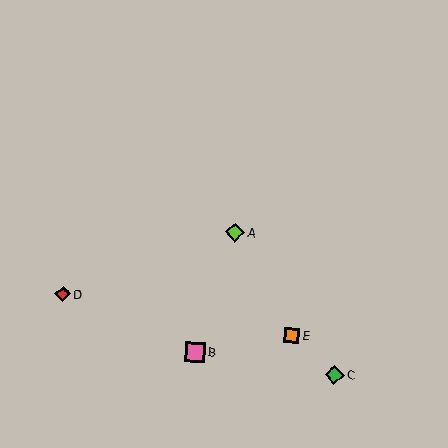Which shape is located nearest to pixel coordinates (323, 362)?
The green diamond (labeled C) at (334, 375) is nearest to that location.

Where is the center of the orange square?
The center of the orange square is at (292, 336).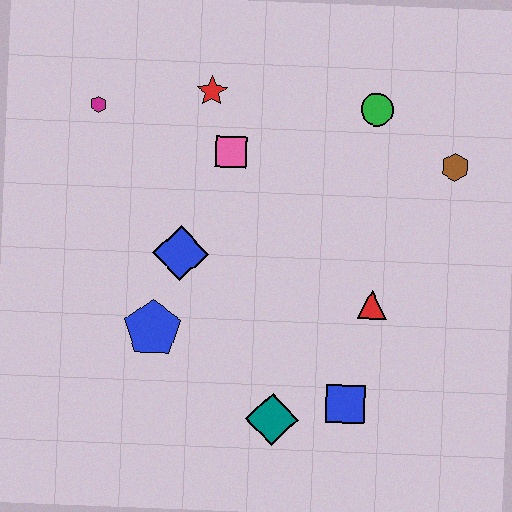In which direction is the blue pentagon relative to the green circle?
The blue pentagon is below the green circle.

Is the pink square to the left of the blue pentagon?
No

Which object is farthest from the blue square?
The magenta hexagon is farthest from the blue square.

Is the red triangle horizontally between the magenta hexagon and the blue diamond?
No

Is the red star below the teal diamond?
No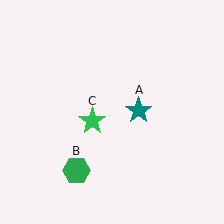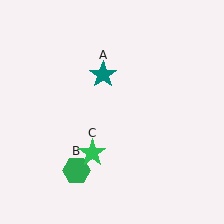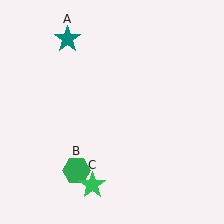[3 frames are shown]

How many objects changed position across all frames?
2 objects changed position: teal star (object A), green star (object C).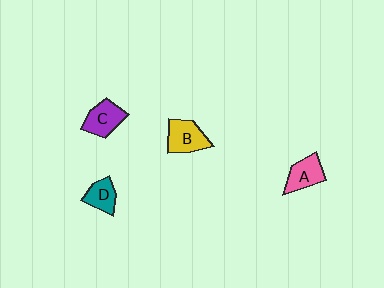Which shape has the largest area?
Shape B (yellow).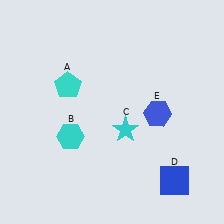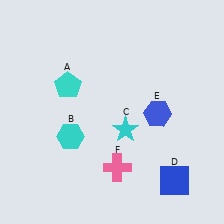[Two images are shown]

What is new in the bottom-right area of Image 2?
A pink cross (F) was added in the bottom-right area of Image 2.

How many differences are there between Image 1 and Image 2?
There is 1 difference between the two images.